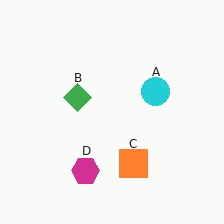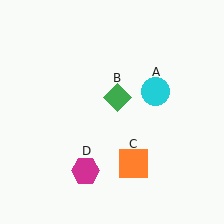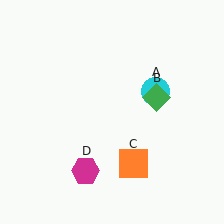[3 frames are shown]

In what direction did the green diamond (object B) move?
The green diamond (object B) moved right.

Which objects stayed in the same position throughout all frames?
Cyan circle (object A) and orange square (object C) and magenta hexagon (object D) remained stationary.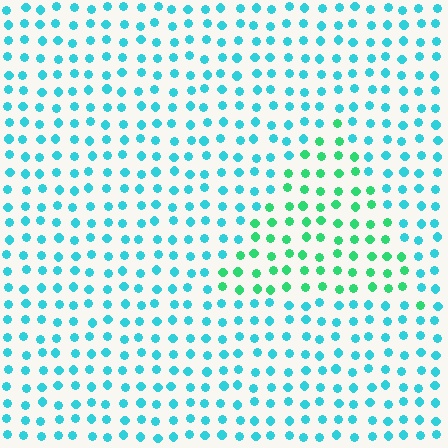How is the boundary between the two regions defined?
The boundary is defined purely by a slight shift in hue (about 40 degrees). Spacing, size, and orientation are identical on both sides.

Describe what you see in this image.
The image is filled with small cyan elements in a uniform arrangement. A triangle-shaped region is visible where the elements are tinted to a slightly different hue, forming a subtle color boundary.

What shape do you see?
I see a triangle.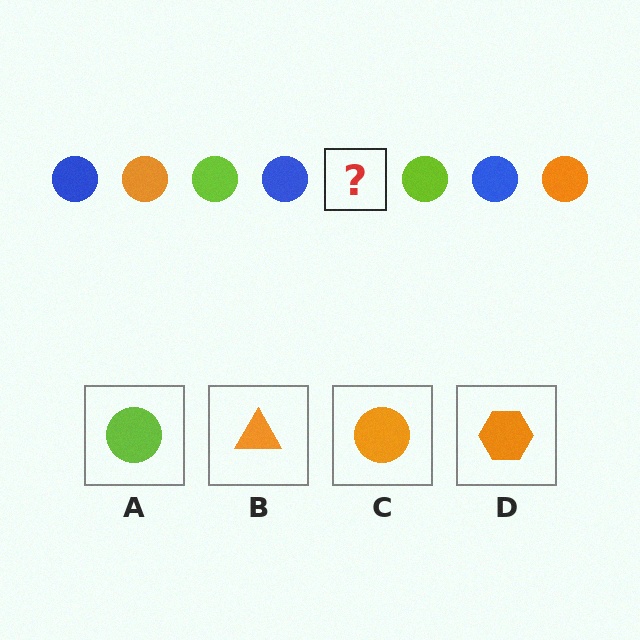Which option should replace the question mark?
Option C.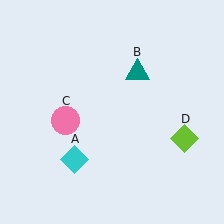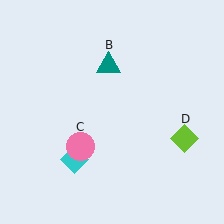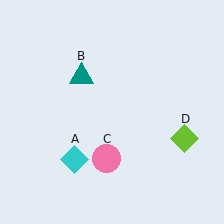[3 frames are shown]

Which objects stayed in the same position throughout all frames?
Cyan diamond (object A) and lime diamond (object D) remained stationary.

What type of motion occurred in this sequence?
The teal triangle (object B), pink circle (object C) rotated counterclockwise around the center of the scene.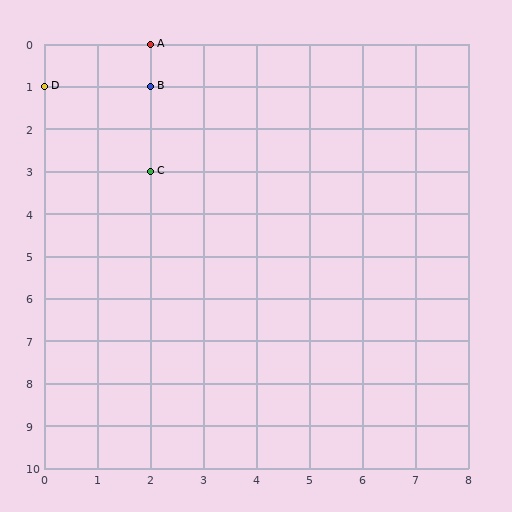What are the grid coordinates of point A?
Point A is at grid coordinates (2, 0).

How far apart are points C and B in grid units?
Points C and B are 2 rows apart.